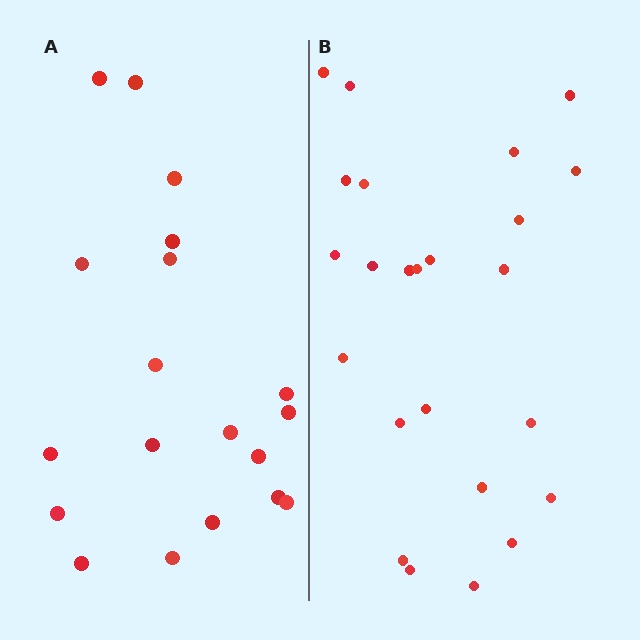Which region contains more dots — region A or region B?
Region B (the right region) has more dots.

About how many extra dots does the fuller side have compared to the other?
Region B has about 5 more dots than region A.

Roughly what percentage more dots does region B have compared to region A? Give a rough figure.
About 25% more.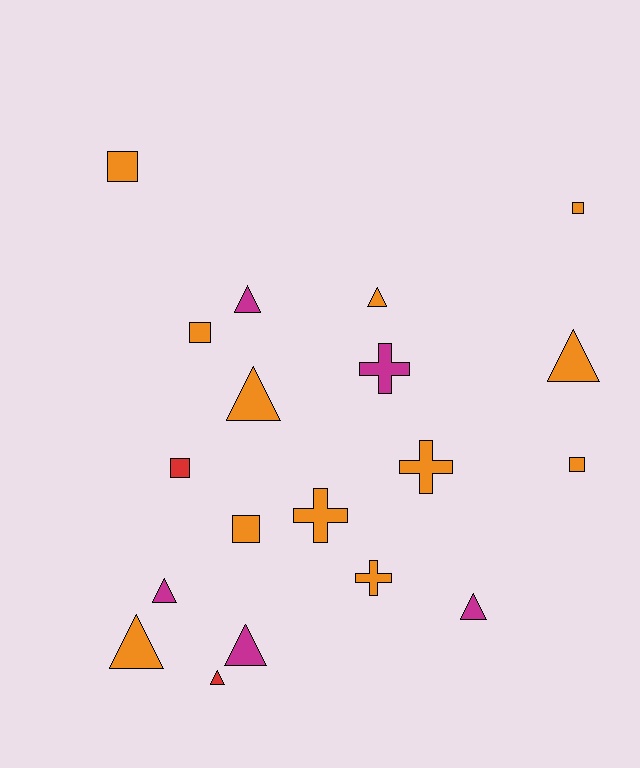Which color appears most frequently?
Orange, with 12 objects.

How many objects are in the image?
There are 19 objects.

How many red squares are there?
There is 1 red square.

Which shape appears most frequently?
Triangle, with 9 objects.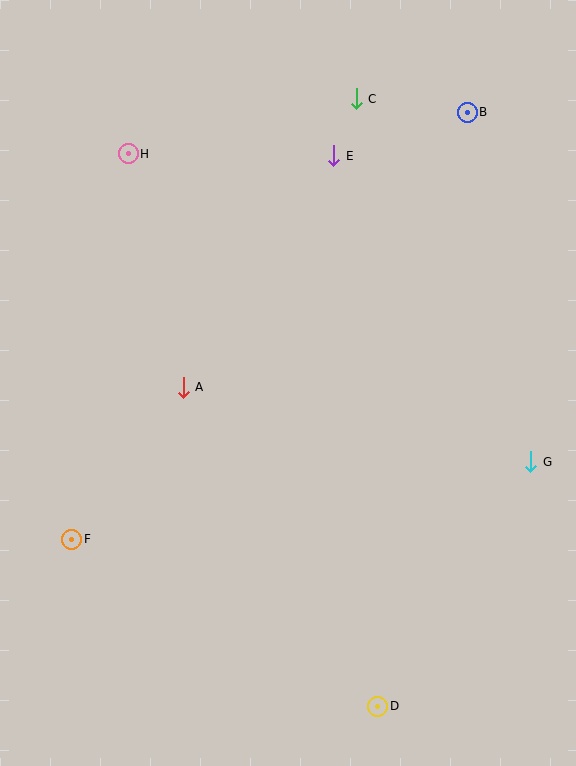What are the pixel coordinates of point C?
Point C is at (356, 99).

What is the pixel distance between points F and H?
The distance between F and H is 390 pixels.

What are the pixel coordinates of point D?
Point D is at (378, 706).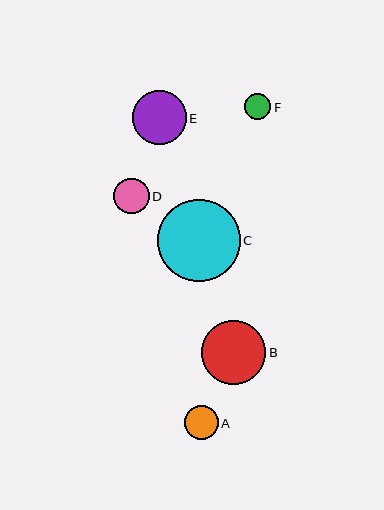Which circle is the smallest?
Circle F is the smallest with a size of approximately 26 pixels.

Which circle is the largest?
Circle C is the largest with a size of approximately 83 pixels.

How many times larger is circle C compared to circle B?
Circle C is approximately 1.3 times the size of circle B.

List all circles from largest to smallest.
From largest to smallest: C, B, E, D, A, F.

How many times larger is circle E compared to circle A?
Circle E is approximately 1.6 times the size of circle A.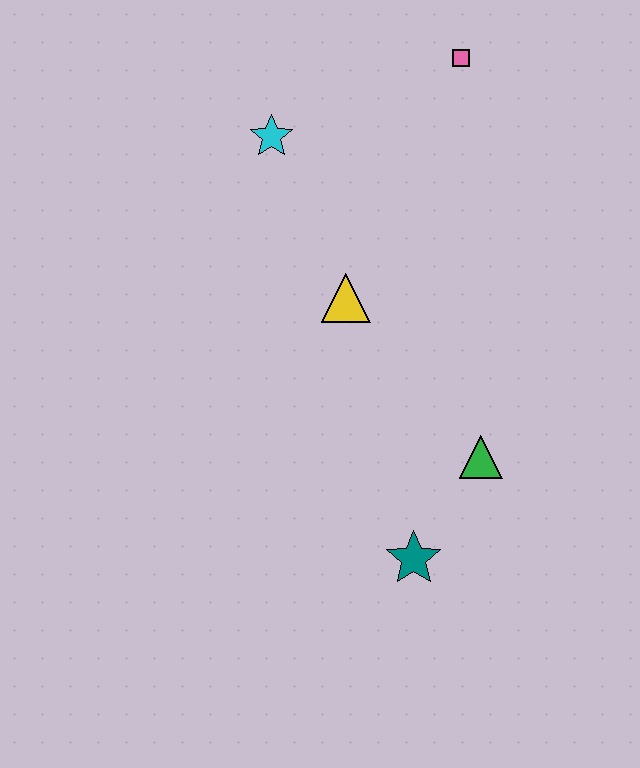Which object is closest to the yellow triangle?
The cyan star is closest to the yellow triangle.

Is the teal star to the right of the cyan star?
Yes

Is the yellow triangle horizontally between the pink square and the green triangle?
No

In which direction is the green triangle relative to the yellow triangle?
The green triangle is below the yellow triangle.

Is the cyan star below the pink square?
Yes